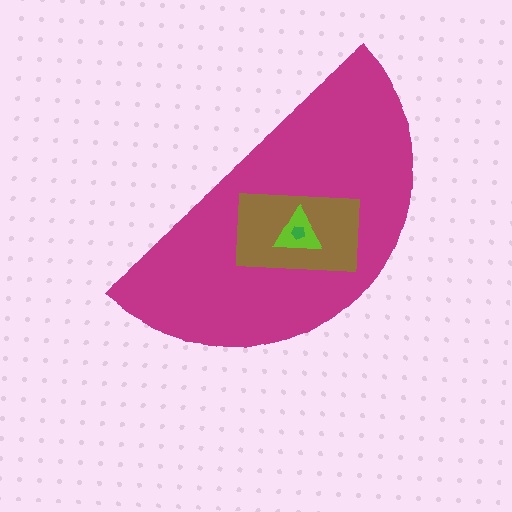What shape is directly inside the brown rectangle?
The lime triangle.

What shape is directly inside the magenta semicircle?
The brown rectangle.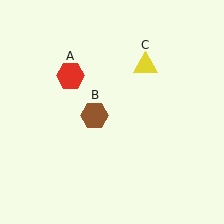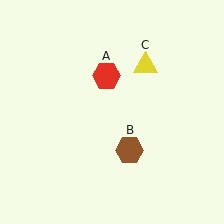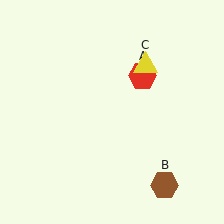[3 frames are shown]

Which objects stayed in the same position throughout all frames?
Yellow triangle (object C) remained stationary.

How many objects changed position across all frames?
2 objects changed position: red hexagon (object A), brown hexagon (object B).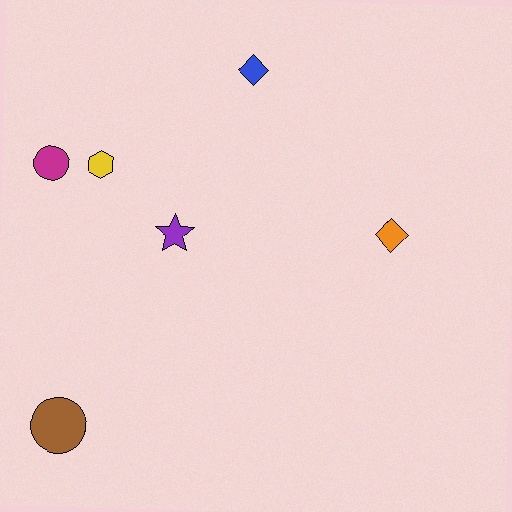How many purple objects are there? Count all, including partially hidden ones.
There is 1 purple object.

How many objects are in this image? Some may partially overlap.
There are 6 objects.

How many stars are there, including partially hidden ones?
There is 1 star.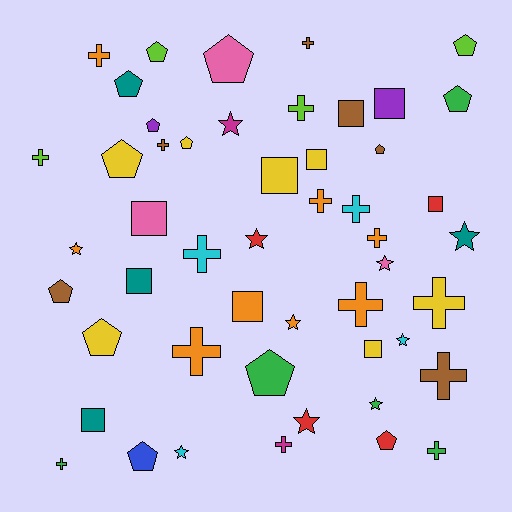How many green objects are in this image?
There are 5 green objects.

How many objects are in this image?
There are 50 objects.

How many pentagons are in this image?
There are 14 pentagons.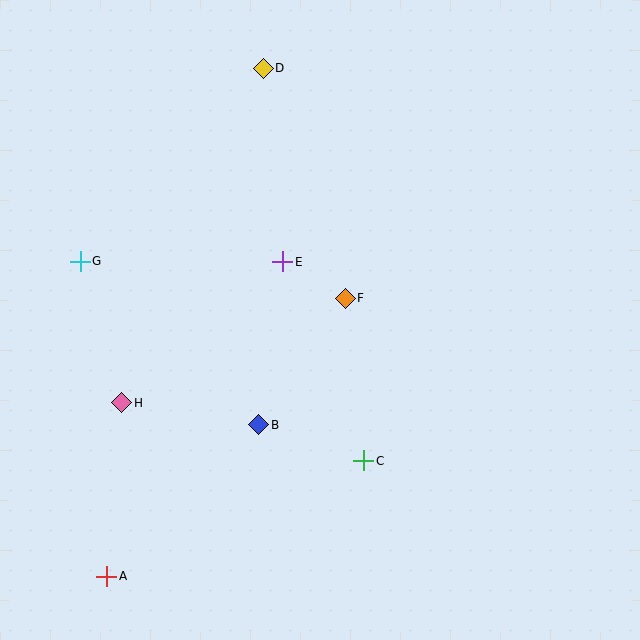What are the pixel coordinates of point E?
Point E is at (283, 262).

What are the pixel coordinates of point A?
Point A is at (107, 576).